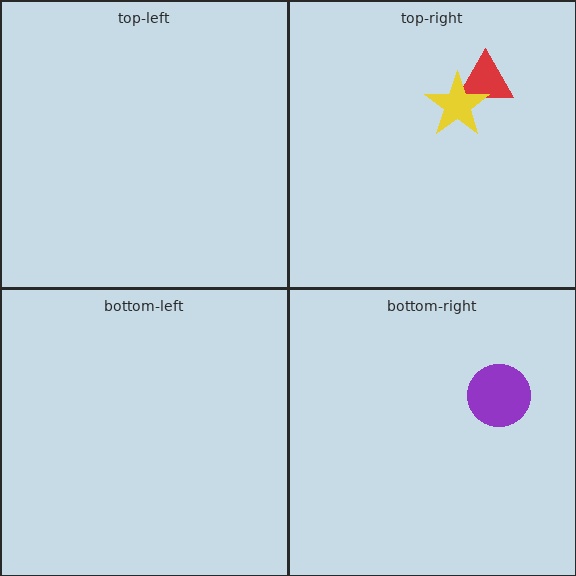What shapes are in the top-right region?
The red triangle, the yellow star.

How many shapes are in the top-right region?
2.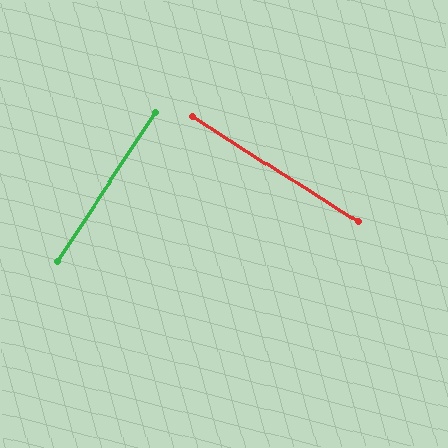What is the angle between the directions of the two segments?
Approximately 89 degrees.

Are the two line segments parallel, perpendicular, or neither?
Perpendicular — they meet at approximately 89°.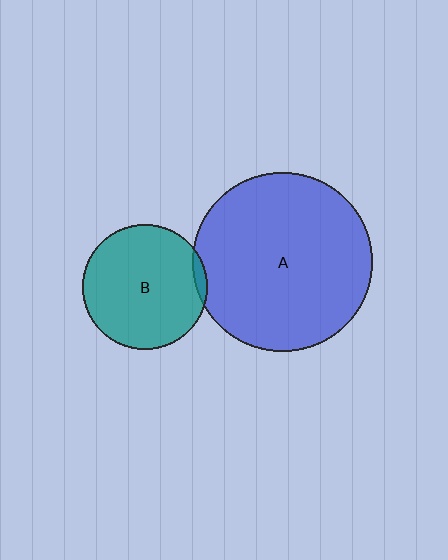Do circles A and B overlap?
Yes.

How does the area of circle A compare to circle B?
Approximately 2.0 times.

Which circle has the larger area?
Circle A (blue).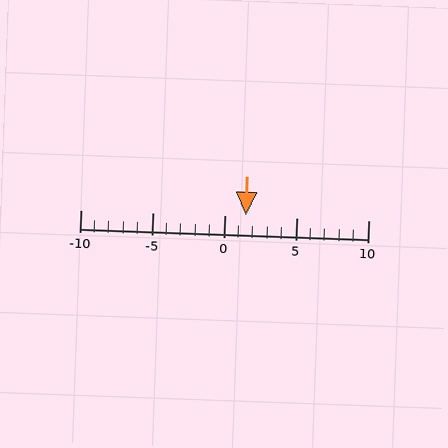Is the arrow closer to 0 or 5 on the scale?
The arrow is closer to 0.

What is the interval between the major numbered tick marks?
The major tick marks are spaced 5 units apart.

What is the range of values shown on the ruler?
The ruler shows values from -10 to 10.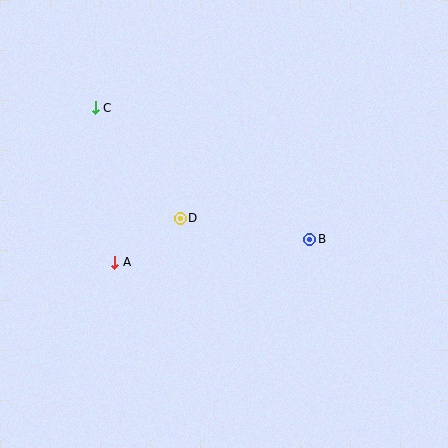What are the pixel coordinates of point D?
Point D is at (180, 218).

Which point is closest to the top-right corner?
Point B is closest to the top-right corner.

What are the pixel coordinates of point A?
Point A is at (114, 262).